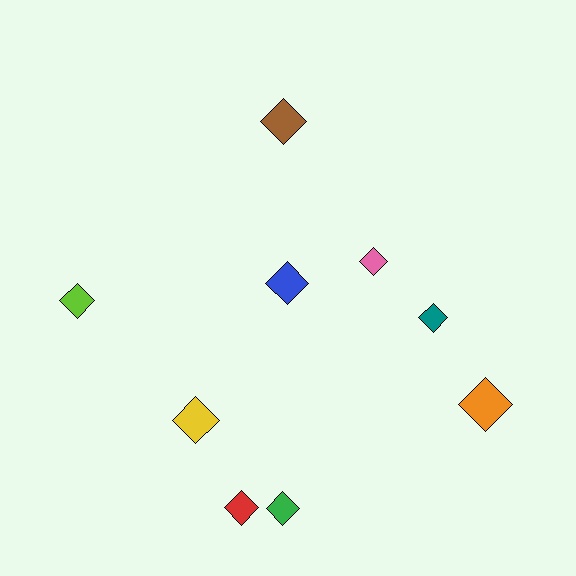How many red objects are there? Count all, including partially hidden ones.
There is 1 red object.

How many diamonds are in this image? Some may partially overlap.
There are 9 diamonds.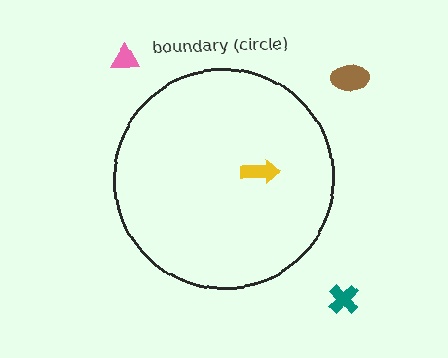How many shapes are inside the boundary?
1 inside, 3 outside.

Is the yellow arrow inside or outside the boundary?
Inside.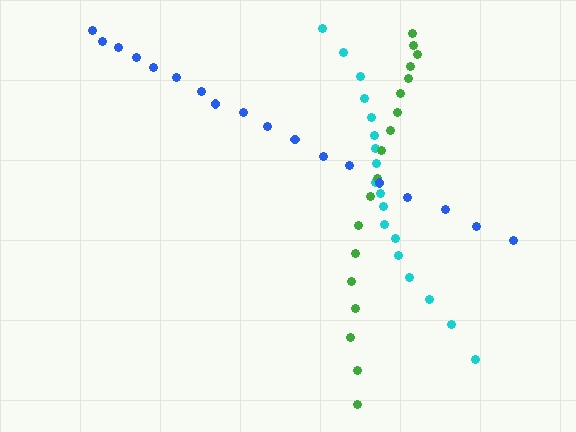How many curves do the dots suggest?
There are 3 distinct paths.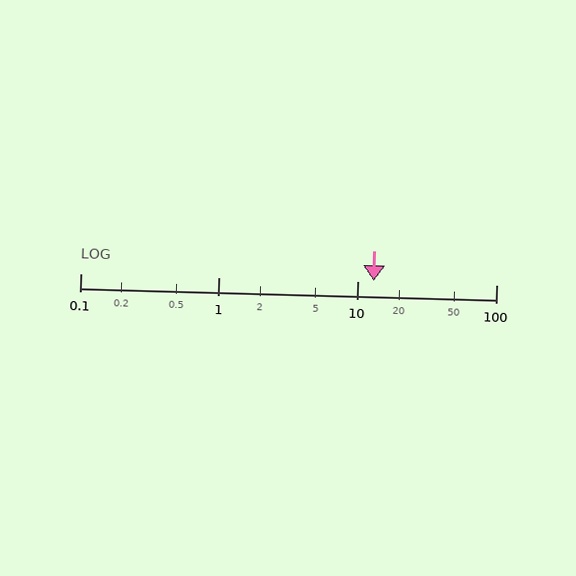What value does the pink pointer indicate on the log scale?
The pointer indicates approximately 13.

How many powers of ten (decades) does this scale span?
The scale spans 3 decades, from 0.1 to 100.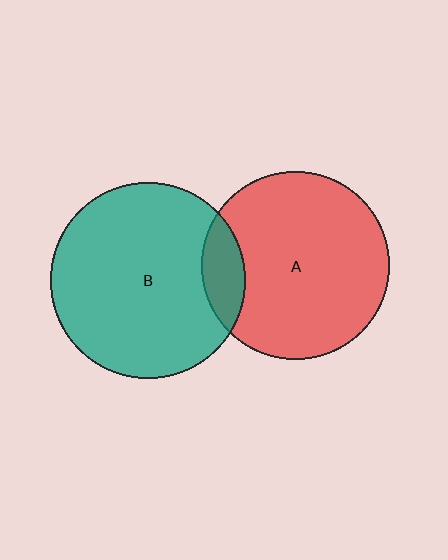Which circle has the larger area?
Circle B (teal).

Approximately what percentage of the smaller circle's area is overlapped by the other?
Approximately 15%.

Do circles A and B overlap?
Yes.